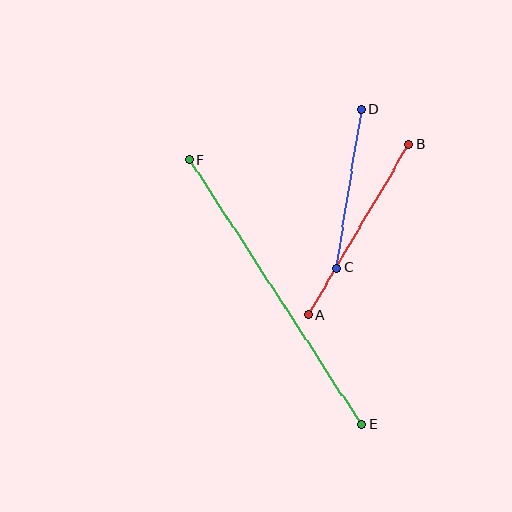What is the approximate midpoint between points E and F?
The midpoint is at approximately (276, 292) pixels.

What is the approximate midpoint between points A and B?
The midpoint is at approximately (359, 230) pixels.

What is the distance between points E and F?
The distance is approximately 315 pixels.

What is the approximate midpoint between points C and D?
The midpoint is at approximately (349, 189) pixels.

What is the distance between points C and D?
The distance is approximately 160 pixels.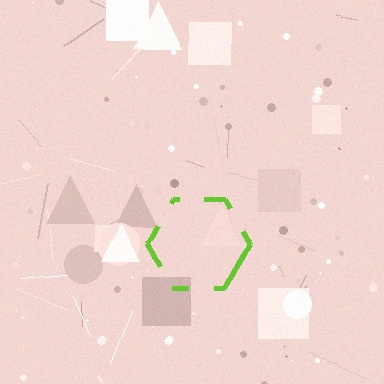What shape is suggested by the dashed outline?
The dashed outline suggests a hexagon.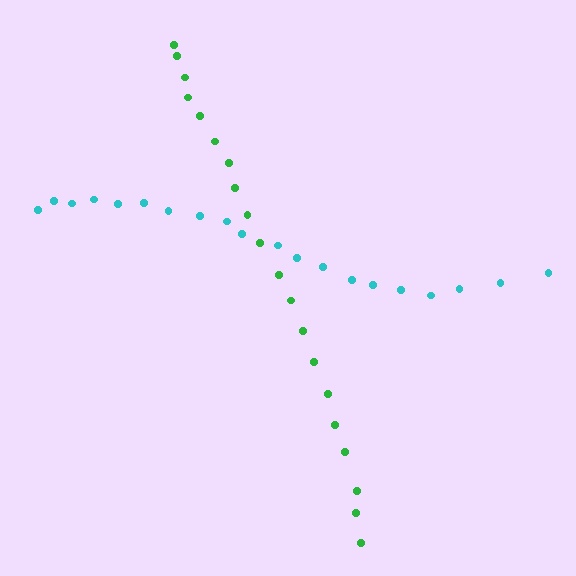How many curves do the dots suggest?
There are 2 distinct paths.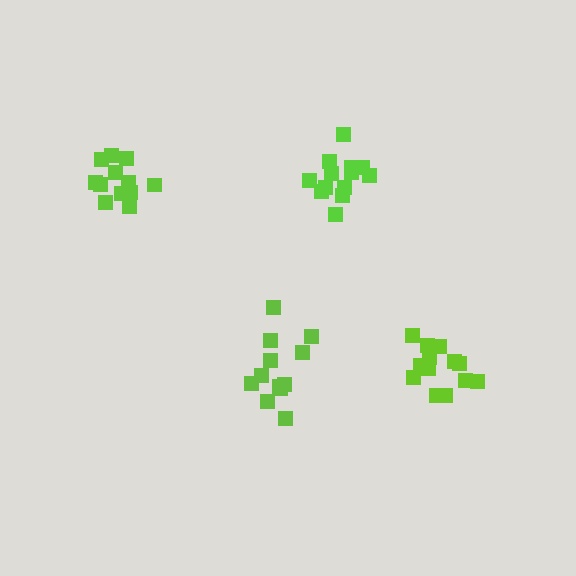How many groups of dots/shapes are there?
There are 4 groups.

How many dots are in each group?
Group 1: 13 dots, Group 2: 13 dots, Group 3: 12 dots, Group 4: 12 dots (50 total).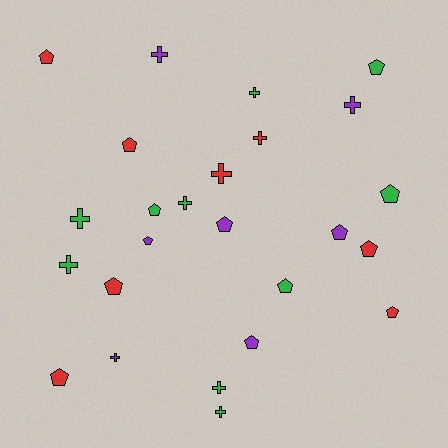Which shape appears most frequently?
Pentagon, with 14 objects.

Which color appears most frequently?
Green, with 10 objects.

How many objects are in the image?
There are 25 objects.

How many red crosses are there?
There are 2 red crosses.